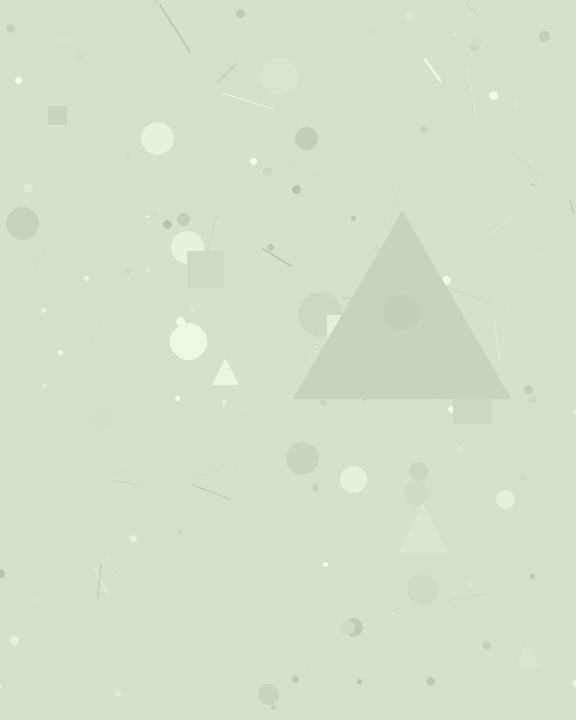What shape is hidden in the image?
A triangle is hidden in the image.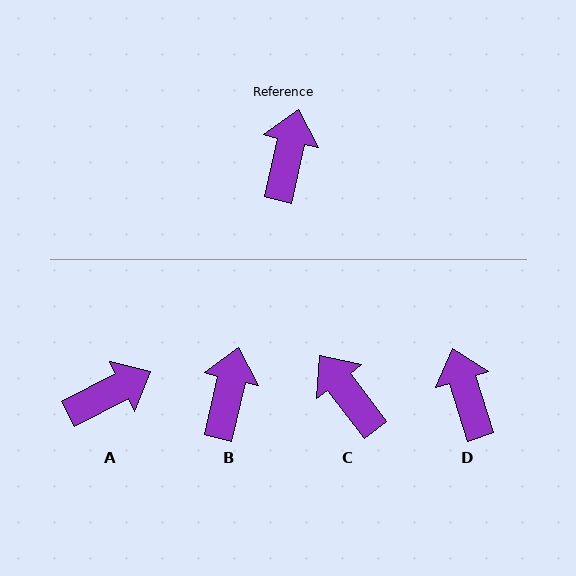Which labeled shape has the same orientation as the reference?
B.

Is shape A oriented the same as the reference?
No, it is off by about 50 degrees.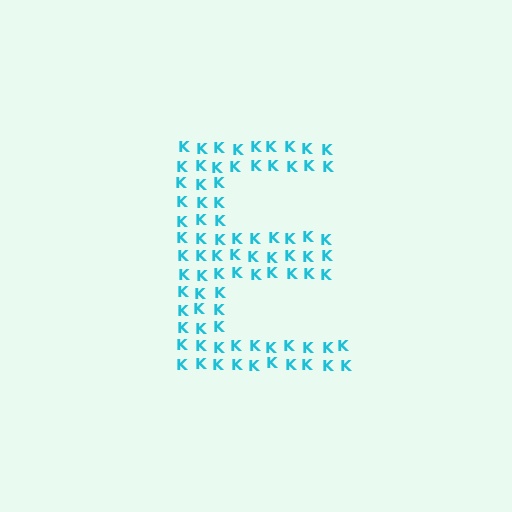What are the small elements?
The small elements are letter K's.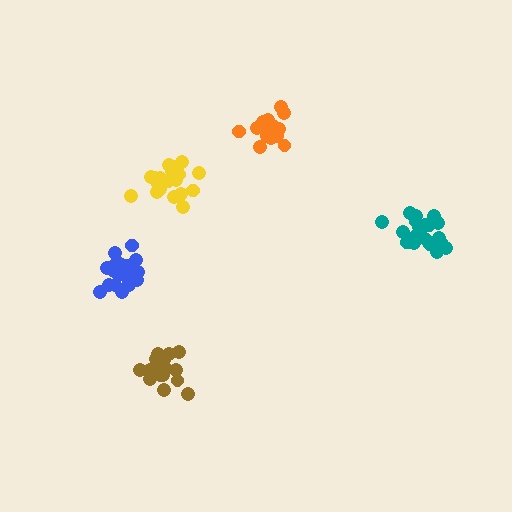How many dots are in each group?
Group 1: 18 dots, Group 2: 21 dots, Group 3: 19 dots, Group 4: 21 dots, Group 5: 19 dots (98 total).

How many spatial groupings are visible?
There are 5 spatial groupings.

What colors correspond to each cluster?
The clusters are colored: orange, teal, brown, blue, yellow.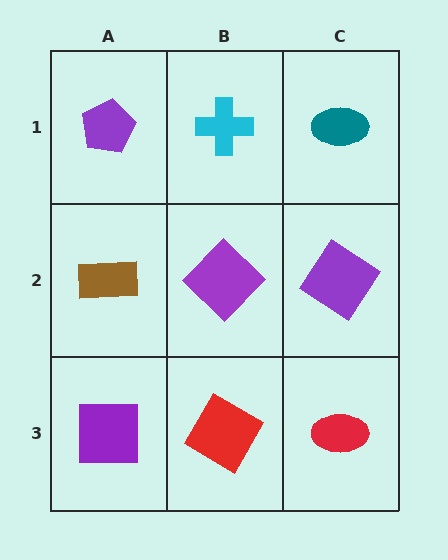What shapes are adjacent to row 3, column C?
A purple diamond (row 2, column C), a red diamond (row 3, column B).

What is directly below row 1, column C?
A purple diamond.